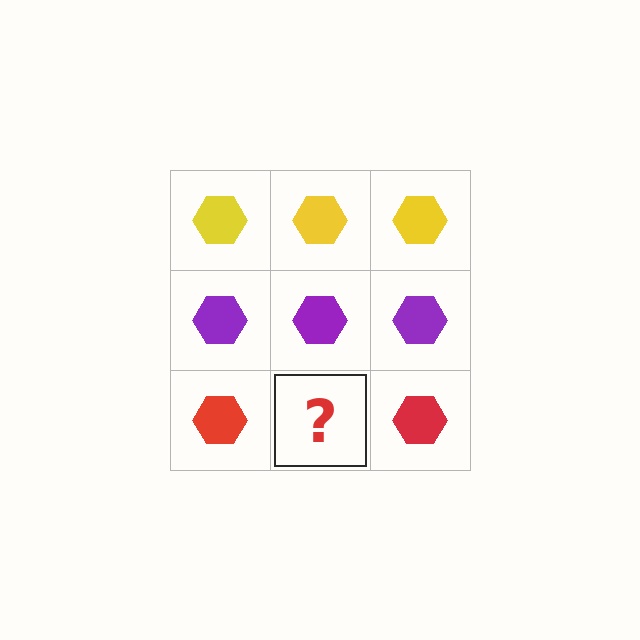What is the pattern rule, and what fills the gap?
The rule is that each row has a consistent color. The gap should be filled with a red hexagon.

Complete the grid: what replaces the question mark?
The question mark should be replaced with a red hexagon.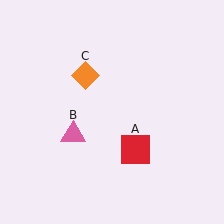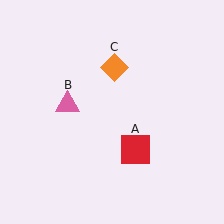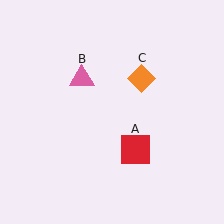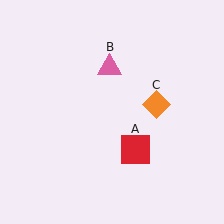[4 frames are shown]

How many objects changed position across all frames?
2 objects changed position: pink triangle (object B), orange diamond (object C).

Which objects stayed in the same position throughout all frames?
Red square (object A) remained stationary.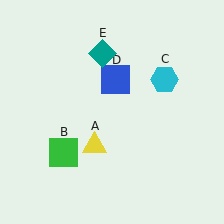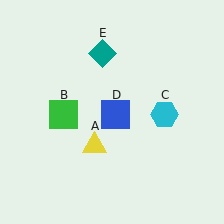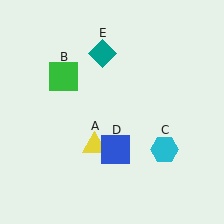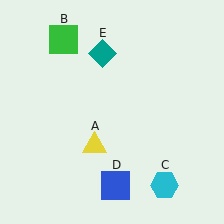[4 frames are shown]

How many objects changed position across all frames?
3 objects changed position: green square (object B), cyan hexagon (object C), blue square (object D).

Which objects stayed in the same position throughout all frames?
Yellow triangle (object A) and teal diamond (object E) remained stationary.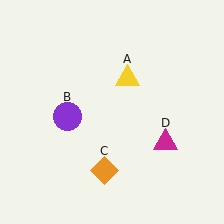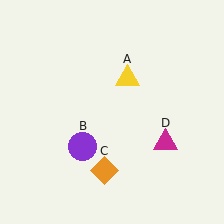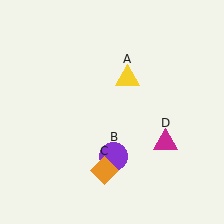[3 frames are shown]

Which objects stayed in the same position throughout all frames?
Yellow triangle (object A) and orange diamond (object C) and magenta triangle (object D) remained stationary.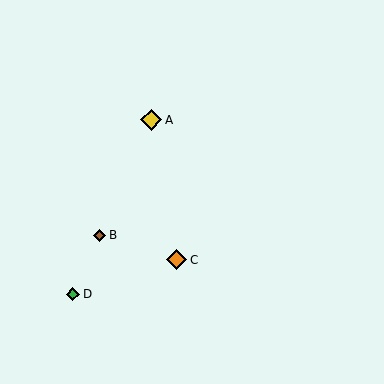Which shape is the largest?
The yellow diamond (labeled A) is the largest.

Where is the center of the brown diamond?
The center of the brown diamond is at (99, 235).